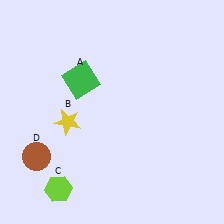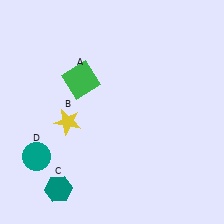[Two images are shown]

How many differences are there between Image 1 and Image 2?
There are 2 differences between the two images.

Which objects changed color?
C changed from lime to teal. D changed from brown to teal.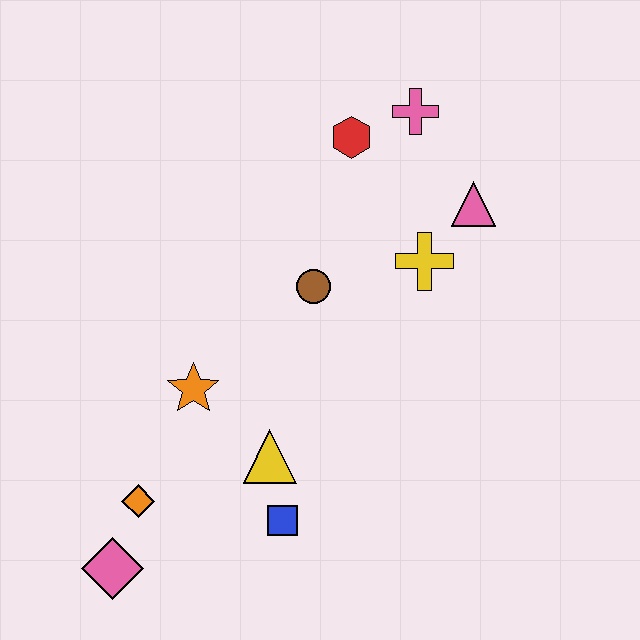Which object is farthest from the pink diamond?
The pink cross is farthest from the pink diamond.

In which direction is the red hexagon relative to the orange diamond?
The red hexagon is above the orange diamond.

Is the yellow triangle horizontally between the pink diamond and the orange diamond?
No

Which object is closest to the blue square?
The yellow triangle is closest to the blue square.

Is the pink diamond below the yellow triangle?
Yes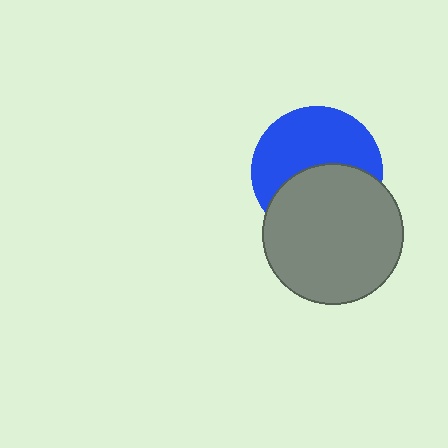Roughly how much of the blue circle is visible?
About half of it is visible (roughly 54%).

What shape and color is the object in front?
The object in front is a gray circle.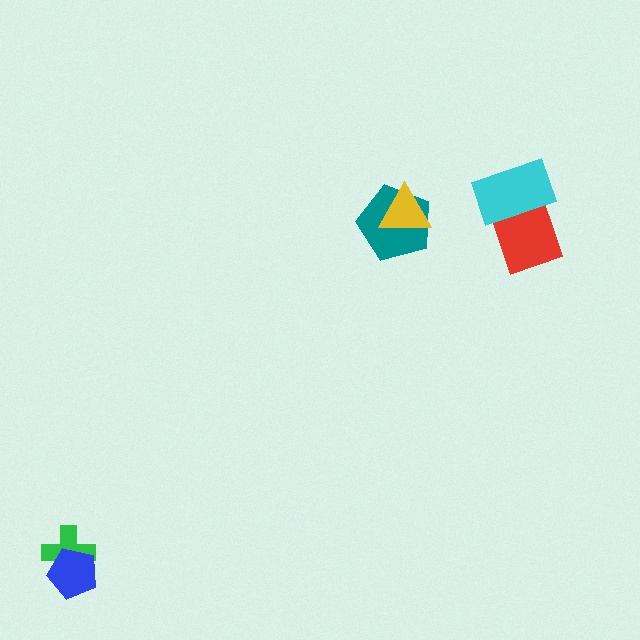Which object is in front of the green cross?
The blue pentagon is in front of the green cross.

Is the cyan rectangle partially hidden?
No, no other shape covers it.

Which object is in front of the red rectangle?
The cyan rectangle is in front of the red rectangle.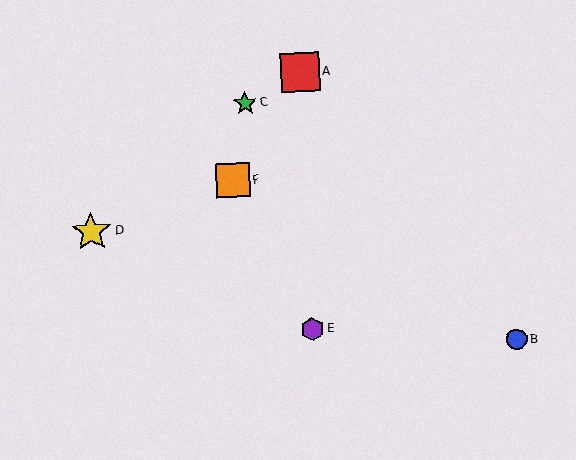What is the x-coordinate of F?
Object F is at x≈233.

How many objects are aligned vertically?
2 objects (A, E) are aligned vertically.